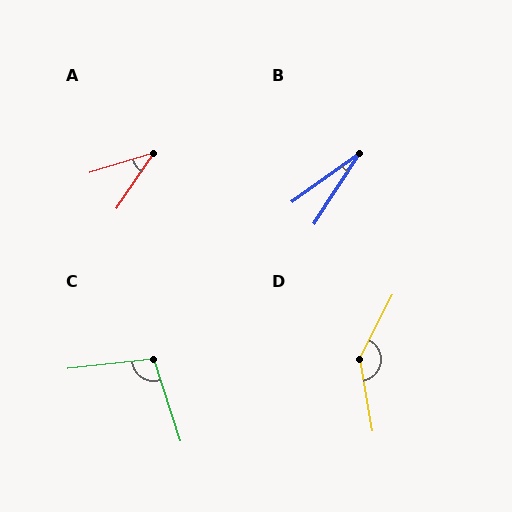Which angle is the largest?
D, at approximately 142 degrees.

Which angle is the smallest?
B, at approximately 21 degrees.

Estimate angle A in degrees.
Approximately 39 degrees.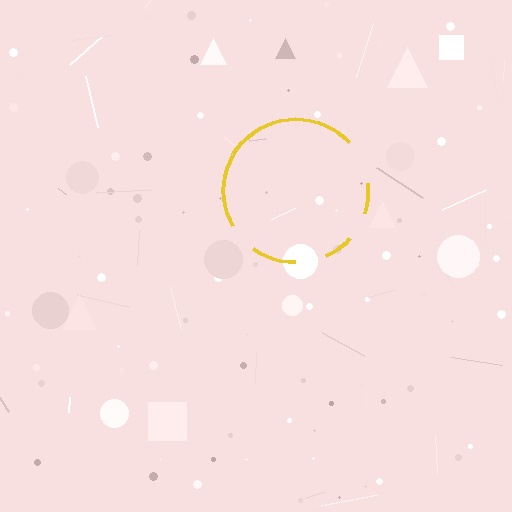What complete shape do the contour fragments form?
The contour fragments form a circle.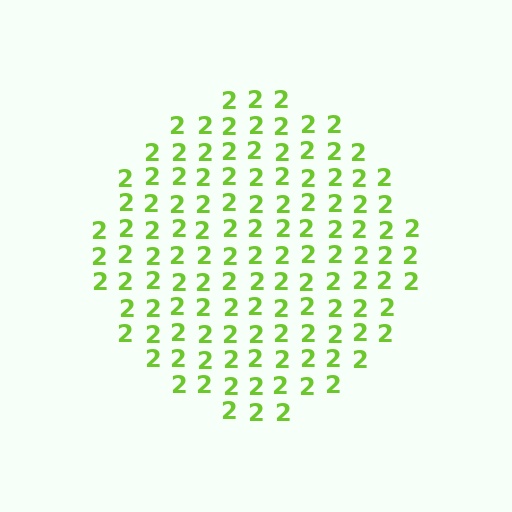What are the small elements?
The small elements are digit 2's.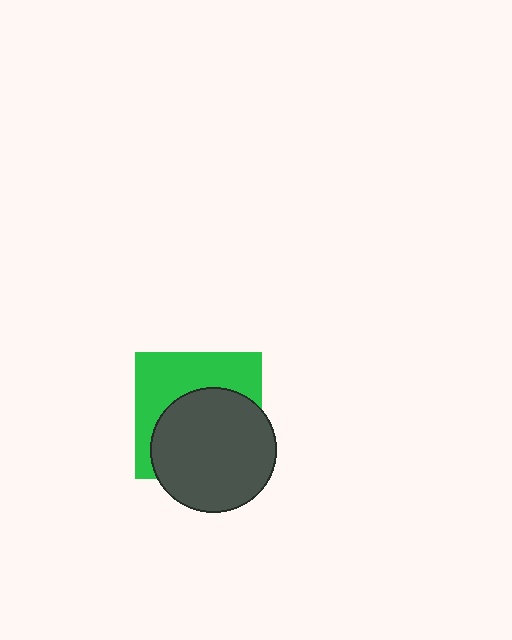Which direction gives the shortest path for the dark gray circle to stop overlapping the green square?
Moving down gives the shortest separation.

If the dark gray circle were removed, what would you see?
You would see the complete green square.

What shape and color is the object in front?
The object in front is a dark gray circle.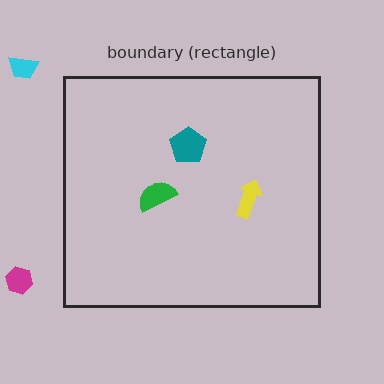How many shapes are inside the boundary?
3 inside, 2 outside.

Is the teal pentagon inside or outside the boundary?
Inside.